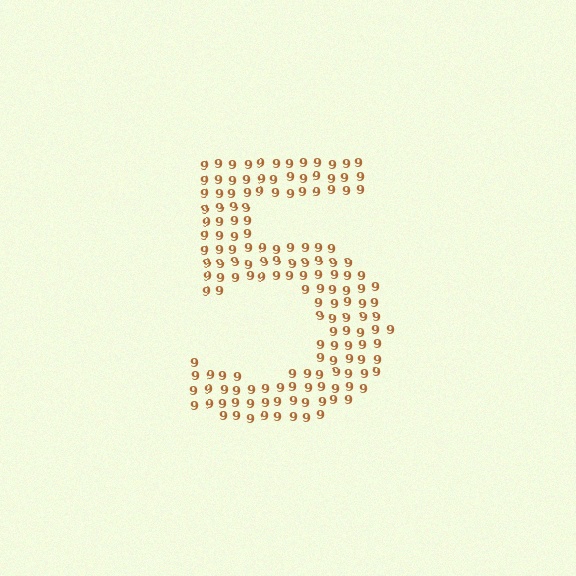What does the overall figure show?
The overall figure shows the digit 5.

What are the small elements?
The small elements are digit 9's.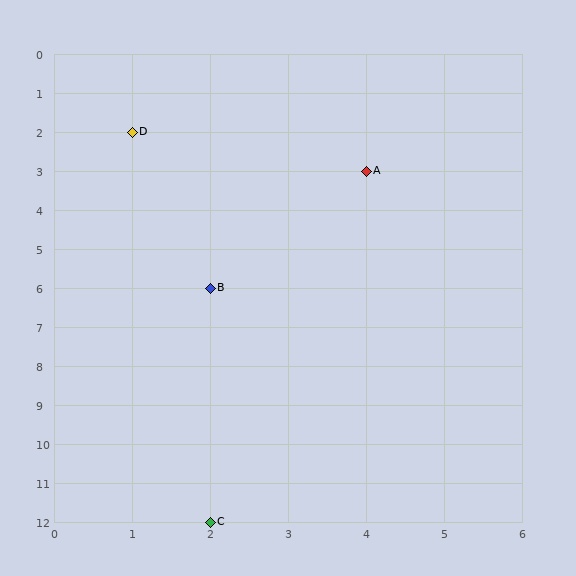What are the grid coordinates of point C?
Point C is at grid coordinates (2, 12).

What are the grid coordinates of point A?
Point A is at grid coordinates (4, 3).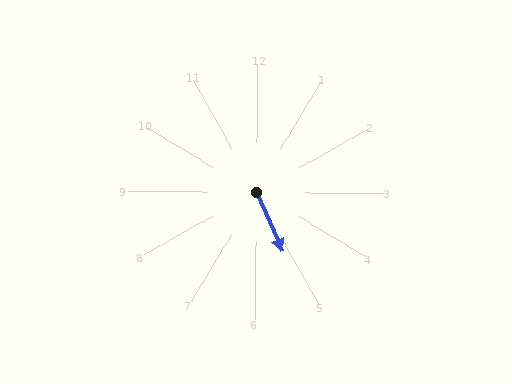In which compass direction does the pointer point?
Southeast.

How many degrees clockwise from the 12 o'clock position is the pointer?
Approximately 156 degrees.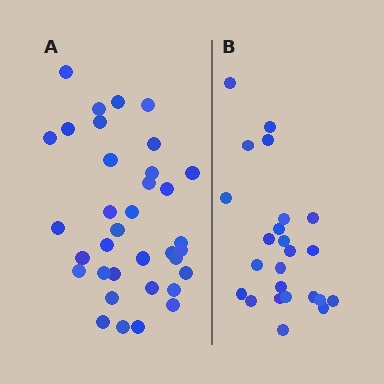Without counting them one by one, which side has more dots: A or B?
Region A (the left region) has more dots.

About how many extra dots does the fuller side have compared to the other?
Region A has roughly 12 or so more dots than region B.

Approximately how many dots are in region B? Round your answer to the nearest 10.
About 20 dots. (The exact count is 24, which rounds to 20.)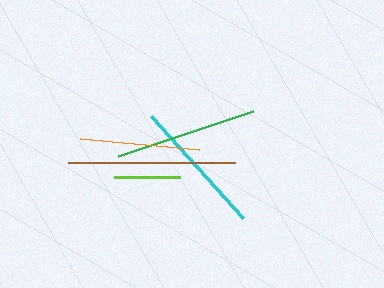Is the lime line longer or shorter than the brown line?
The brown line is longer than the lime line.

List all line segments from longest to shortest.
From longest to shortest: brown, green, cyan, orange, lime.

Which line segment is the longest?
The brown line is the longest at approximately 166 pixels.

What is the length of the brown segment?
The brown segment is approximately 166 pixels long.